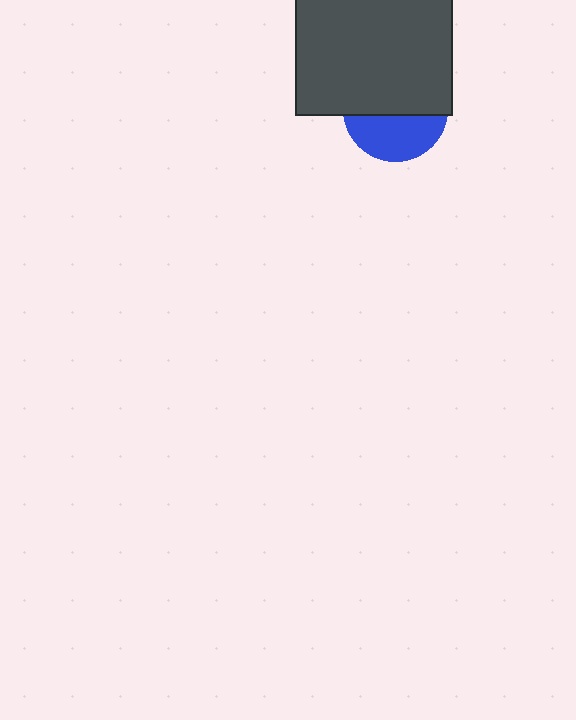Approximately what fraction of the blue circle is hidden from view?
Roughly 57% of the blue circle is hidden behind the dark gray square.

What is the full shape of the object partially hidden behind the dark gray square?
The partially hidden object is a blue circle.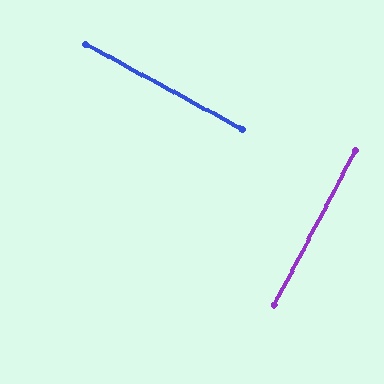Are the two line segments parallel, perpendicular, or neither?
Perpendicular — they meet at approximately 89°.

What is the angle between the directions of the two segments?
Approximately 89 degrees.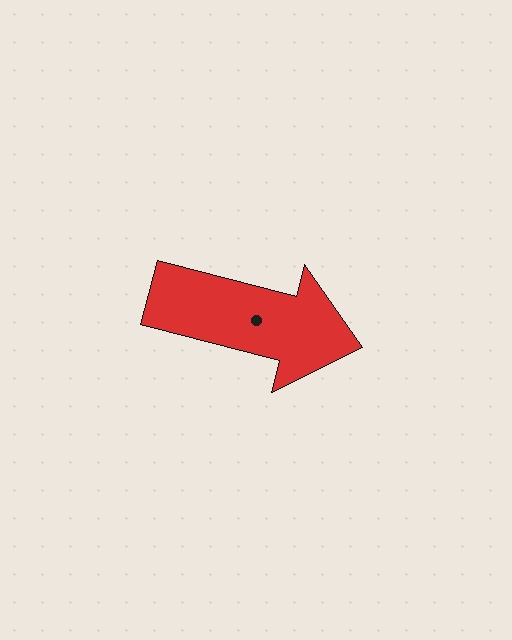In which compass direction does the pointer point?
East.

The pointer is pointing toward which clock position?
Roughly 3 o'clock.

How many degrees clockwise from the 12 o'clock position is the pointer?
Approximately 104 degrees.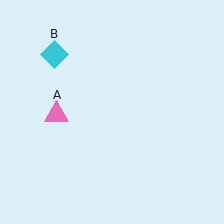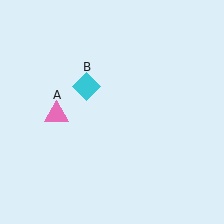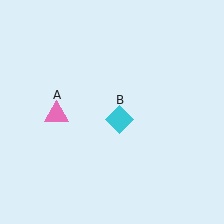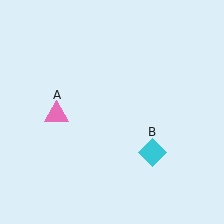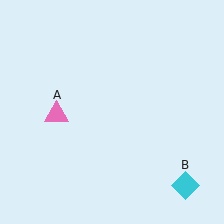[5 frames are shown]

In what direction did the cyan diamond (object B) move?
The cyan diamond (object B) moved down and to the right.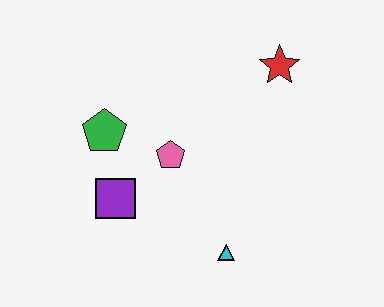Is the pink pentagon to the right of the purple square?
Yes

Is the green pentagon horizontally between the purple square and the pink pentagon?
No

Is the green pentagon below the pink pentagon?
No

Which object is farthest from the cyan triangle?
The red star is farthest from the cyan triangle.